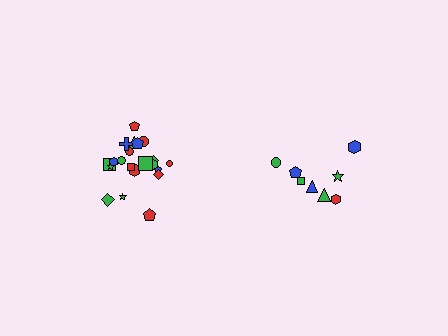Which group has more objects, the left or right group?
The left group.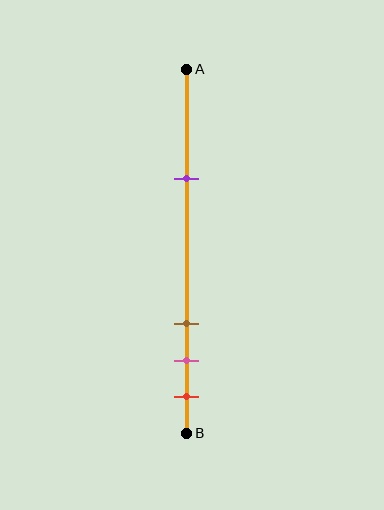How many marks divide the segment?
There are 4 marks dividing the segment.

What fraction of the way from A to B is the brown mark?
The brown mark is approximately 70% (0.7) of the way from A to B.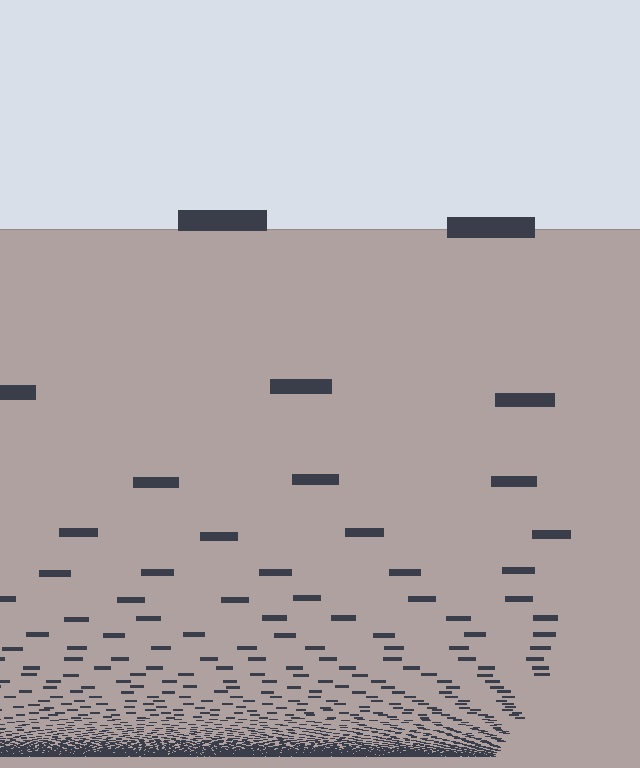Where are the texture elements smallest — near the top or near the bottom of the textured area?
Near the bottom.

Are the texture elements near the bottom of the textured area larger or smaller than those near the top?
Smaller. The gradient is inverted — elements near the bottom are smaller and denser.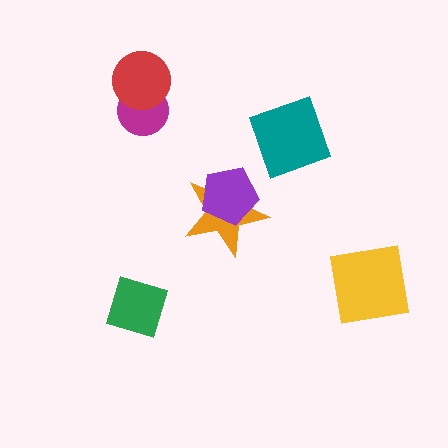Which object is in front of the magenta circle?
The red circle is in front of the magenta circle.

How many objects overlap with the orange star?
1 object overlaps with the orange star.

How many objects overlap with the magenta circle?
1 object overlaps with the magenta circle.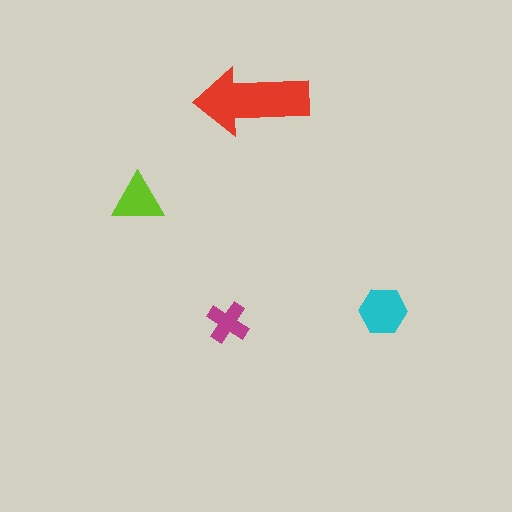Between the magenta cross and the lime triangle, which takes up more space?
The lime triangle.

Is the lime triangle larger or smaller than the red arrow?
Smaller.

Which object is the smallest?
The magenta cross.